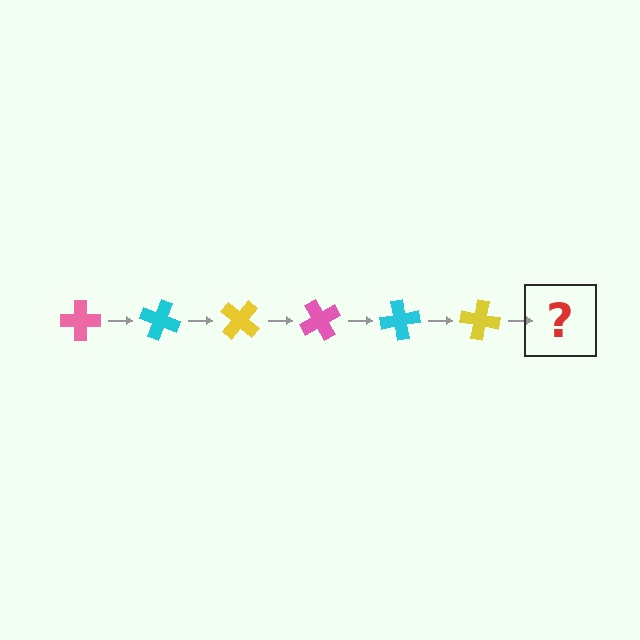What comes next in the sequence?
The next element should be a pink cross, rotated 120 degrees from the start.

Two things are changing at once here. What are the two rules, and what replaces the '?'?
The two rules are that it rotates 20 degrees each step and the color cycles through pink, cyan, and yellow. The '?' should be a pink cross, rotated 120 degrees from the start.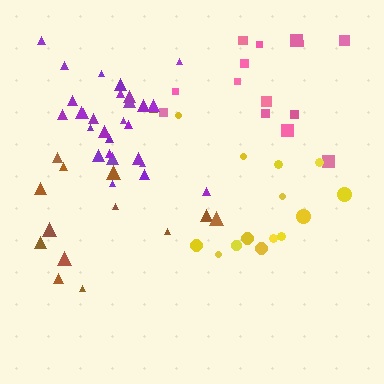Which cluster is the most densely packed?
Purple.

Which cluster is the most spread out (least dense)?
Brown.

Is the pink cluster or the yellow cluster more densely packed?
Yellow.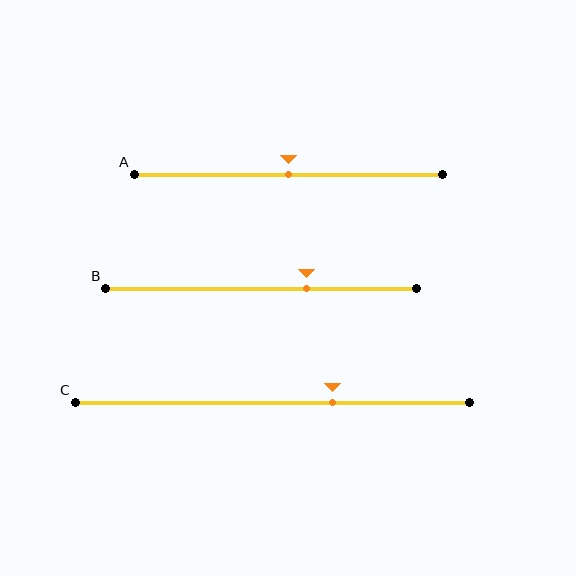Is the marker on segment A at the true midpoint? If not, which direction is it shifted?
Yes, the marker on segment A is at the true midpoint.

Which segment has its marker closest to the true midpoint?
Segment A has its marker closest to the true midpoint.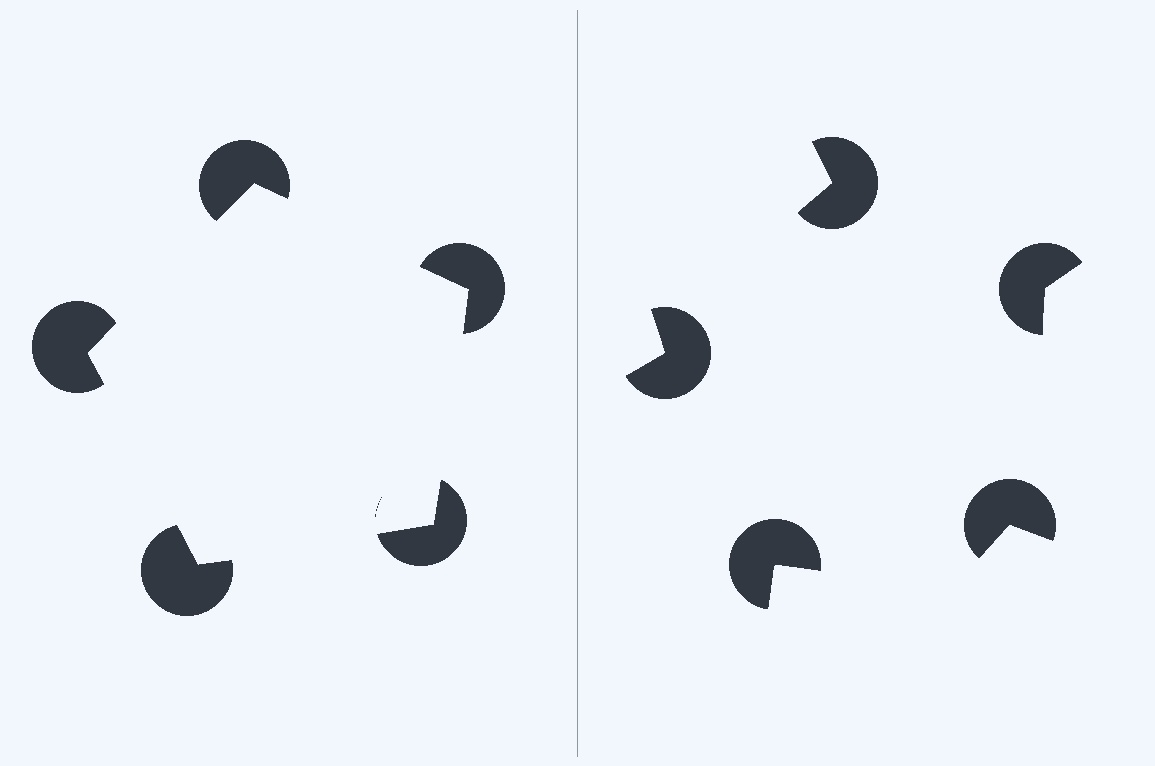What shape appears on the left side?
An illusory pentagon.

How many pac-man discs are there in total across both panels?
10 — 5 on each side.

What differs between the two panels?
The pac-man discs are positioned identically on both sides; only the wedge orientations differ. On the left they align to a pentagon; on the right they are misaligned.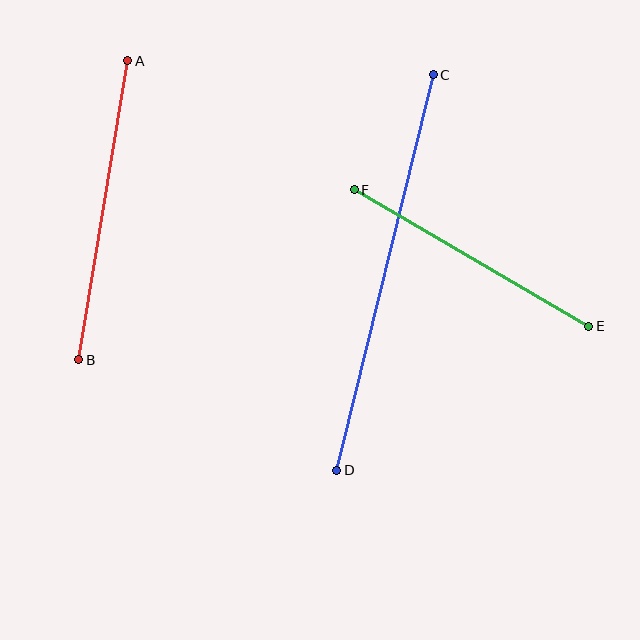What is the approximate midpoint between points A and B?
The midpoint is at approximately (103, 210) pixels.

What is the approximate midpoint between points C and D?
The midpoint is at approximately (385, 273) pixels.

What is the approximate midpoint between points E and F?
The midpoint is at approximately (471, 258) pixels.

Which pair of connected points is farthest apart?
Points C and D are farthest apart.